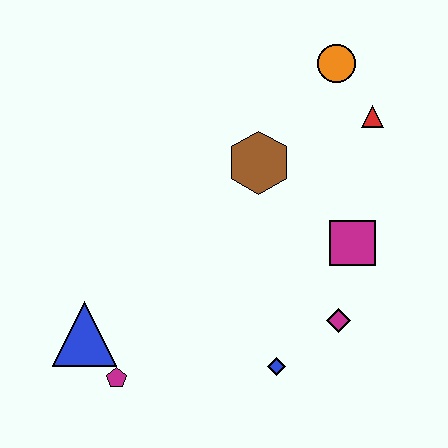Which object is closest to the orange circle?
The red triangle is closest to the orange circle.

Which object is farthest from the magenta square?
The blue triangle is farthest from the magenta square.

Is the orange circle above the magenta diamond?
Yes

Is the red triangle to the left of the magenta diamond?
No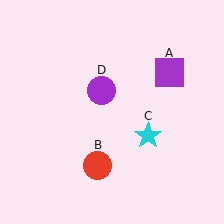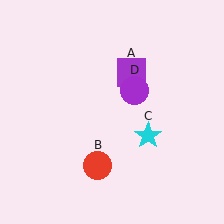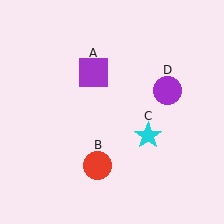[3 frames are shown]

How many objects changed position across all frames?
2 objects changed position: purple square (object A), purple circle (object D).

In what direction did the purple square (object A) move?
The purple square (object A) moved left.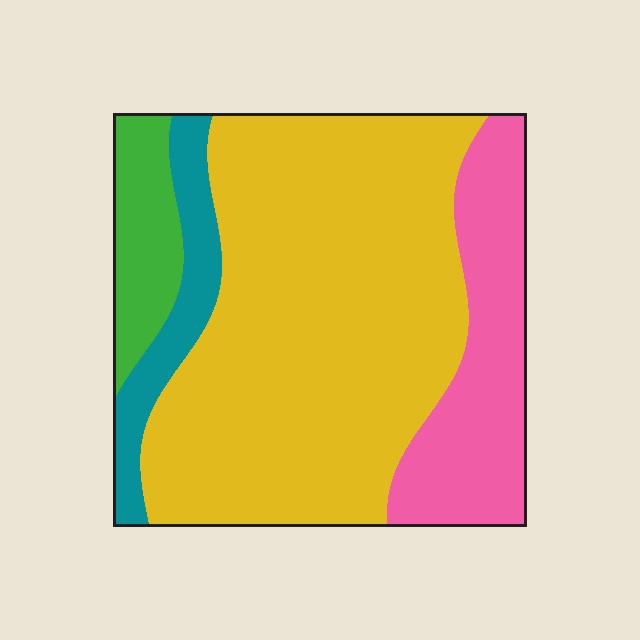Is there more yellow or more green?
Yellow.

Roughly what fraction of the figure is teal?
Teal covers 9% of the figure.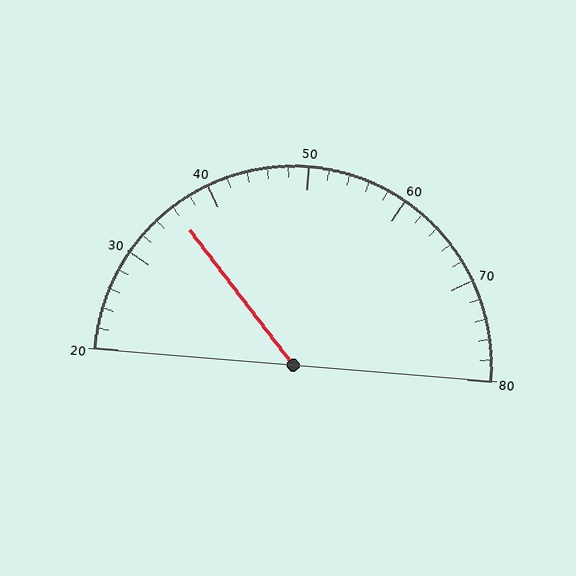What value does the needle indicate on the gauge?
The needle indicates approximately 36.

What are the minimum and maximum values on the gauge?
The gauge ranges from 20 to 80.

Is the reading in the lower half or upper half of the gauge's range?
The reading is in the lower half of the range (20 to 80).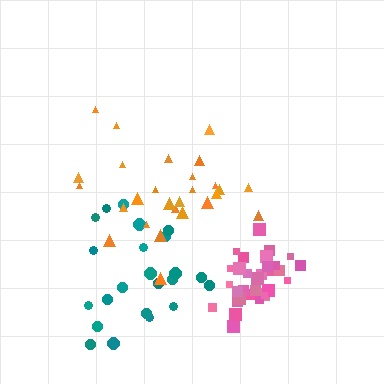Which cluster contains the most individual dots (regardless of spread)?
Pink (33).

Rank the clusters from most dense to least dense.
pink, teal, orange.